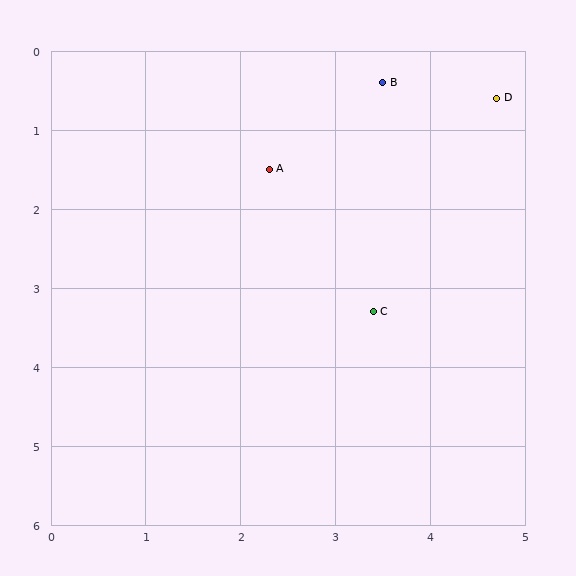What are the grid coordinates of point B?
Point B is at approximately (3.5, 0.4).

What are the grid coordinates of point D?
Point D is at approximately (4.7, 0.6).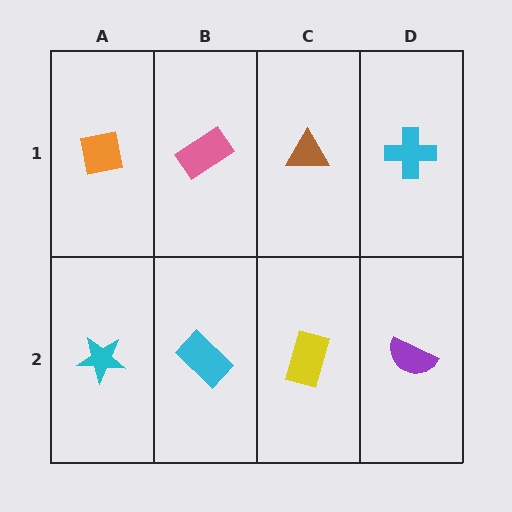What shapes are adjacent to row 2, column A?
An orange square (row 1, column A), a cyan rectangle (row 2, column B).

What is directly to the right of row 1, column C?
A cyan cross.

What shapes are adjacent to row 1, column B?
A cyan rectangle (row 2, column B), an orange square (row 1, column A), a brown triangle (row 1, column C).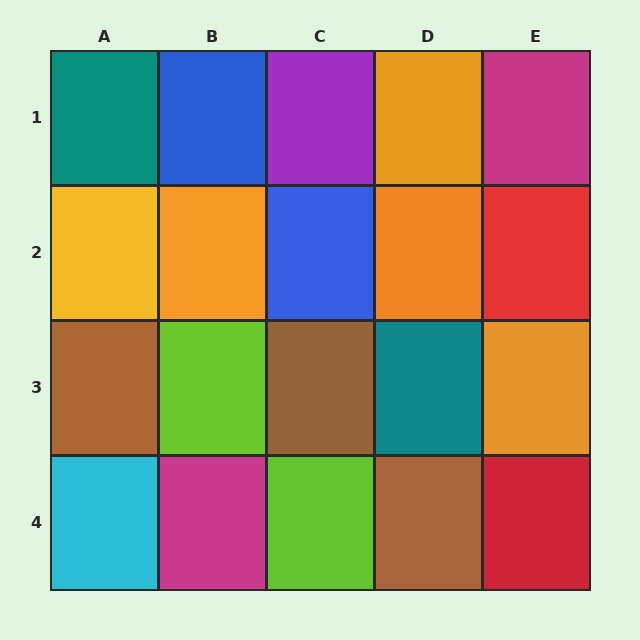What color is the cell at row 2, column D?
Orange.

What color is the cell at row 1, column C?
Purple.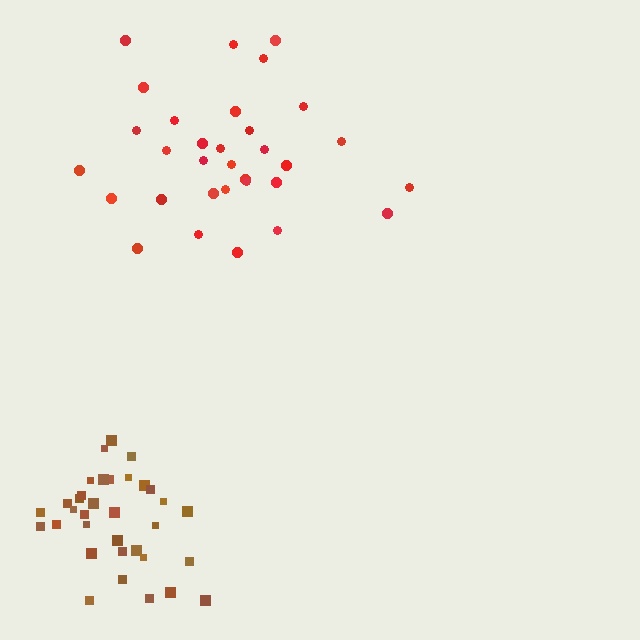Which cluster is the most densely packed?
Brown.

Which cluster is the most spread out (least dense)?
Red.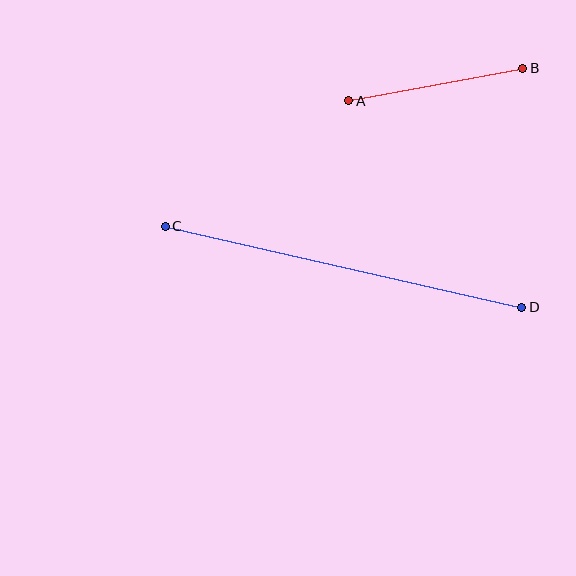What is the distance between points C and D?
The distance is approximately 366 pixels.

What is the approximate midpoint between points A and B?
The midpoint is at approximately (436, 85) pixels.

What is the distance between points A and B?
The distance is approximately 177 pixels.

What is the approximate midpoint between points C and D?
The midpoint is at approximately (344, 267) pixels.